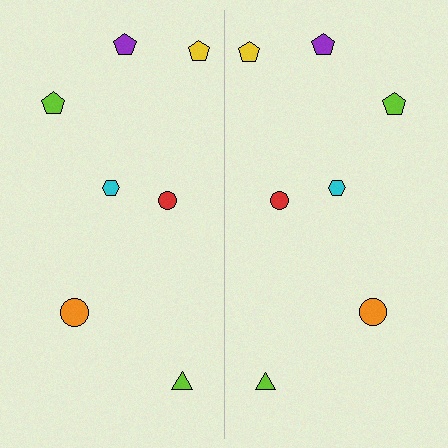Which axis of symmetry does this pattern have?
The pattern has a vertical axis of symmetry running through the center of the image.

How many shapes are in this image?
There are 14 shapes in this image.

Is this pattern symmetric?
Yes, this pattern has bilateral (reflection) symmetry.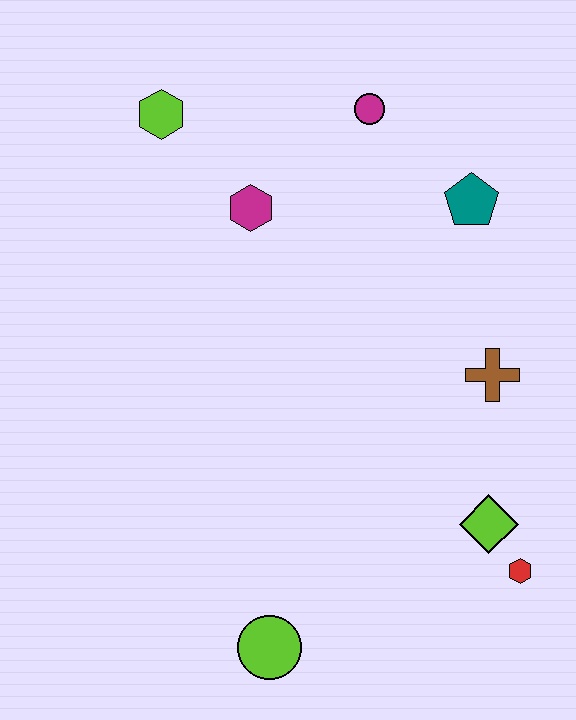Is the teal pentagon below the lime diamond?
No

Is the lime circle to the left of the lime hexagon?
No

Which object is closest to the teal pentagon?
The magenta circle is closest to the teal pentagon.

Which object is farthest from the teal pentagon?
The lime circle is farthest from the teal pentagon.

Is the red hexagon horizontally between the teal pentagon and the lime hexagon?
No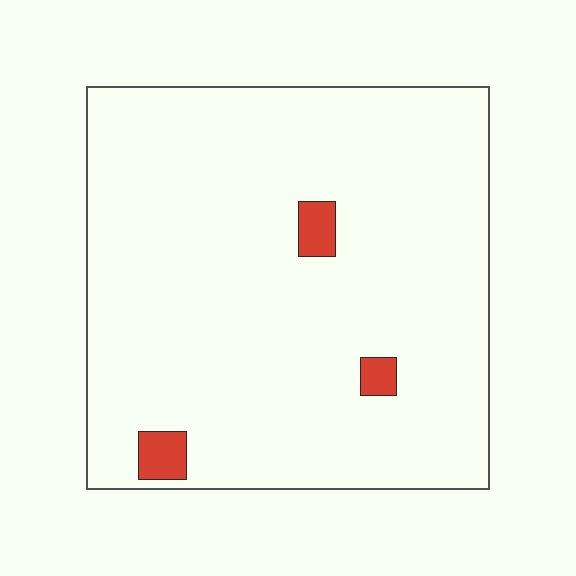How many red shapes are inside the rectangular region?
3.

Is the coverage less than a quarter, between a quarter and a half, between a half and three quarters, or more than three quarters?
Less than a quarter.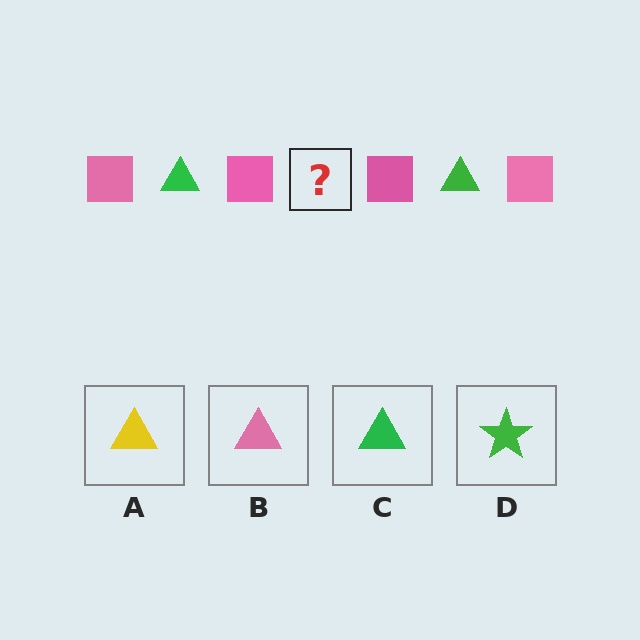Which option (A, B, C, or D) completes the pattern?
C.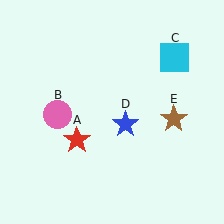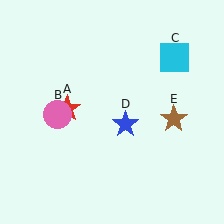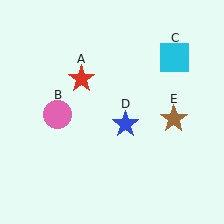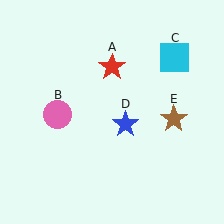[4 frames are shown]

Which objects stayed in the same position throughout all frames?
Pink circle (object B) and cyan square (object C) and blue star (object D) and brown star (object E) remained stationary.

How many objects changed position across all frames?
1 object changed position: red star (object A).